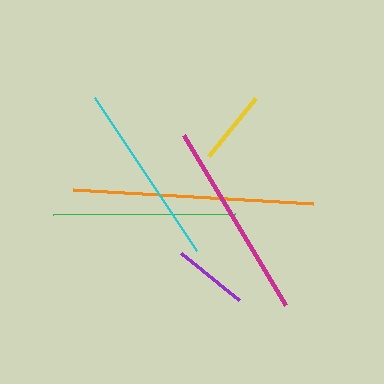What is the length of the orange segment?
The orange segment is approximately 240 pixels long.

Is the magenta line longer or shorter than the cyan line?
The magenta line is longer than the cyan line.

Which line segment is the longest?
The orange line is the longest at approximately 240 pixels.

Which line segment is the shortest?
The purple line is the shortest at approximately 75 pixels.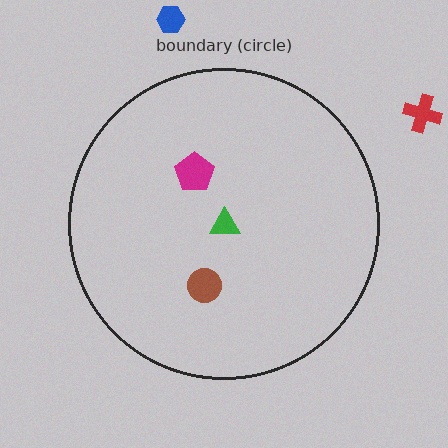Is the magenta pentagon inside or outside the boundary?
Inside.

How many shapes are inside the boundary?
3 inside, 2 outside.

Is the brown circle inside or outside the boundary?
Inside.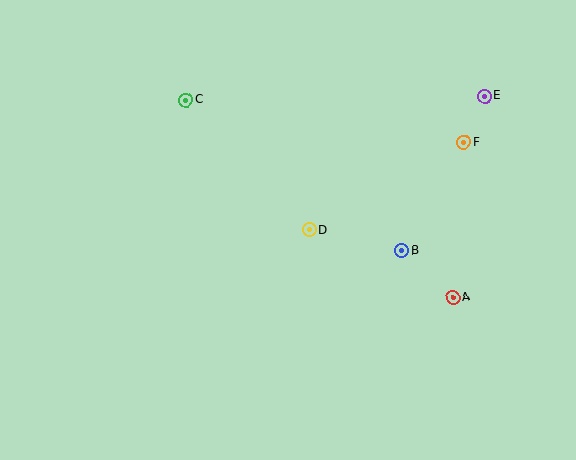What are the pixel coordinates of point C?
Point C is at (186, 100).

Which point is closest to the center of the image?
Point D at (309, 230) is closest to the center.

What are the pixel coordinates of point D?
Point D is at (309, 230).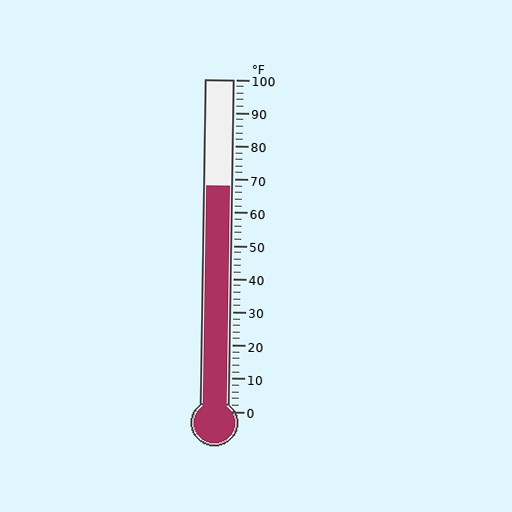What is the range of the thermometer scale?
The thermometer scale ranges from 0°F to 100°F.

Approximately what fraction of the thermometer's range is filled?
The thermometer is filled to approximately 70% of its range.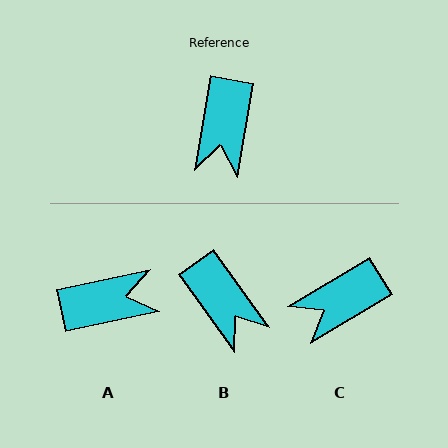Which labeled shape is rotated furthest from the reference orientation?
A, about 112 degrees away.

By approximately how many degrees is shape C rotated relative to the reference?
Approximately 49 degrees clockwise.